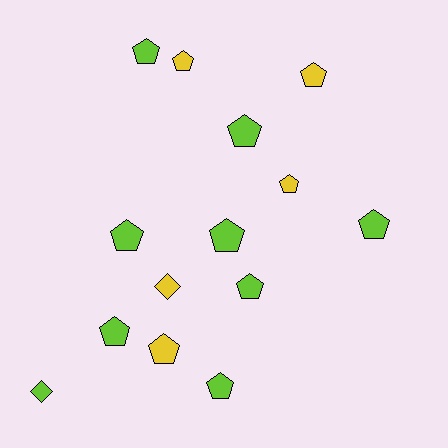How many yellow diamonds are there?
There is 1 yellow diamond.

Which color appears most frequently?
Lime, with 9 objects.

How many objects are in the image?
There are 14 objects.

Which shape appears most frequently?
Pentagon, with 12 objects.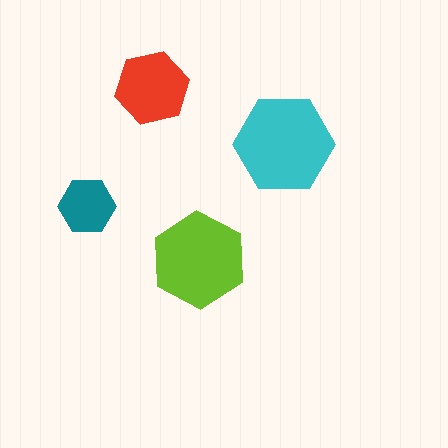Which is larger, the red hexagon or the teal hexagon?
The red one.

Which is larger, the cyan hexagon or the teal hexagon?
The cyan one.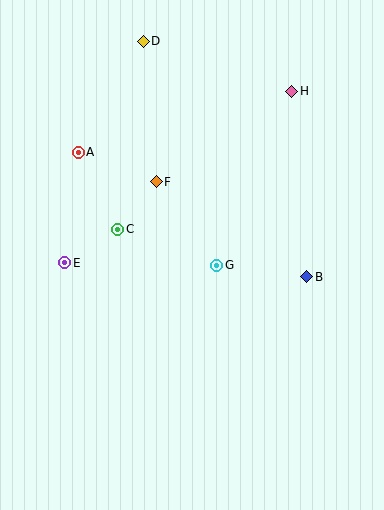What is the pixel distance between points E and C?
The distance between E and C is 63 pixels.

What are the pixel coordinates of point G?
Point G is at (217, 265).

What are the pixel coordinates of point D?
Point D is at (143, 41).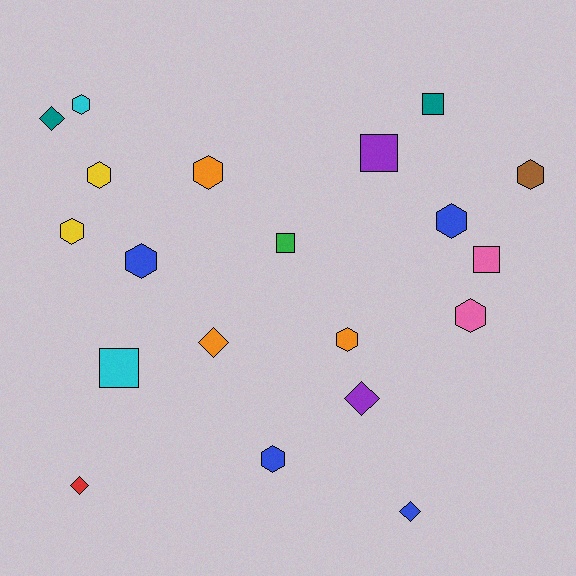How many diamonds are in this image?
There are 5 diamonds.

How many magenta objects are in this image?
There are no magenta objects.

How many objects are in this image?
There are 20 objects.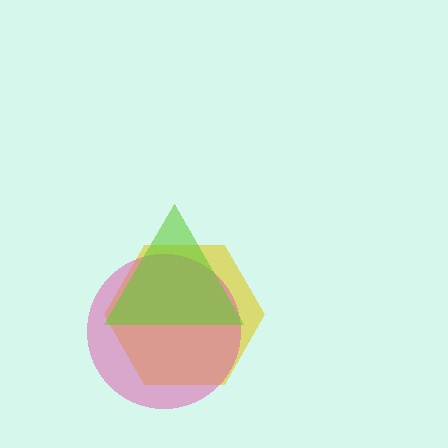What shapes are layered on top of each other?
The layered shapes are: a yellow hexagon, a pink circle, a lime triangle.